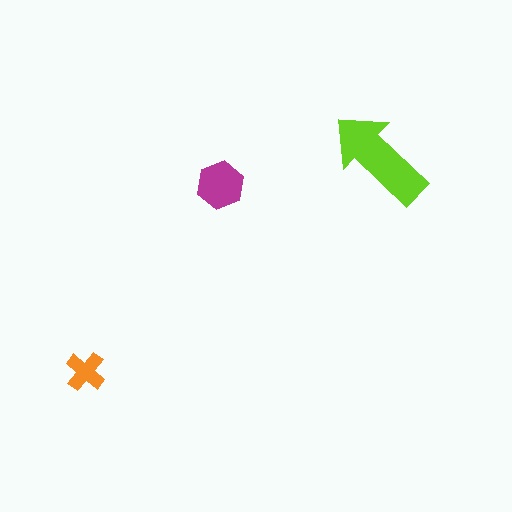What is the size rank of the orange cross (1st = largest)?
3rd.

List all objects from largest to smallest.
The lime arrow, the magenta hexagon, the orange cross.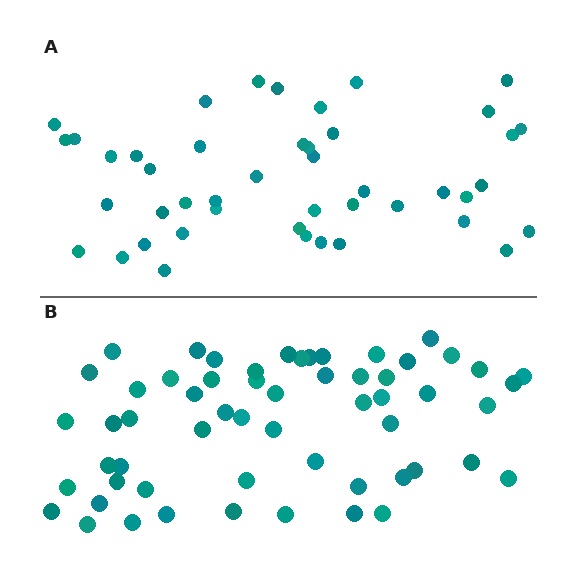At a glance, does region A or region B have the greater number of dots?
Region B (the bottom region) has more dots.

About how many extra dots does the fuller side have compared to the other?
Region B has approximately 15 more dots than region A.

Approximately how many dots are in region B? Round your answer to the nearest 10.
About 60 dots. (The exact count is 58, which rounds to 60.)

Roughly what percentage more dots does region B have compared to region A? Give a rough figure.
About 30% more.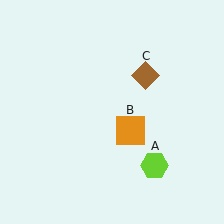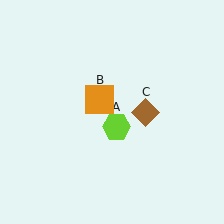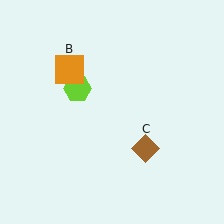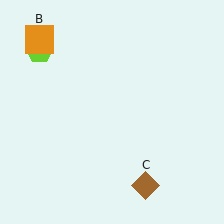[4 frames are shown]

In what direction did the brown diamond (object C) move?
The brown diamond (object C) moved down.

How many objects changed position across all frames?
3 objects changed position: lime hexagon (object A), orange square (object B), brown diamond (object C).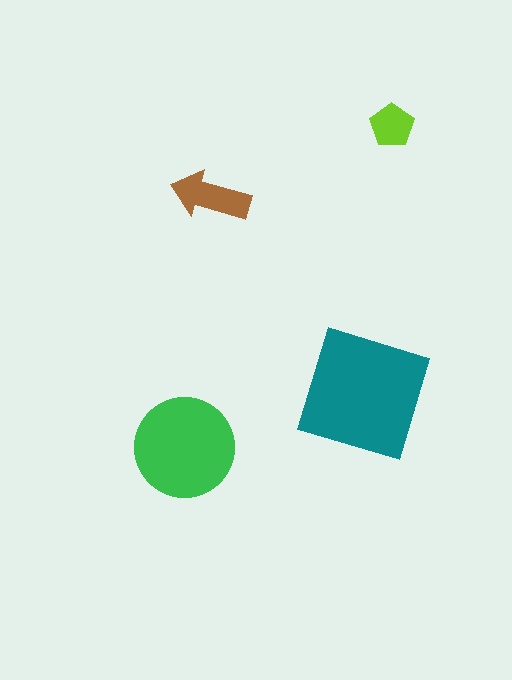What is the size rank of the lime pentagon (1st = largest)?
4th.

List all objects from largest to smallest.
The teal square, the green circle, the brown arrow, the lime pentagon.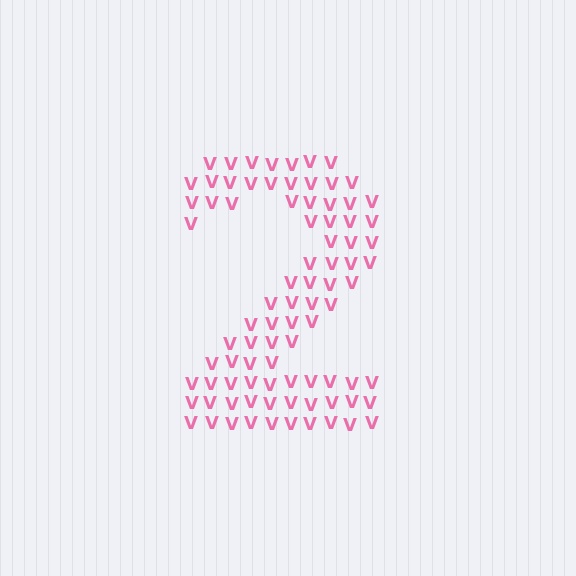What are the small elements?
The small elements are letter V's.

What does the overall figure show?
The overall figure shows the digit 2.